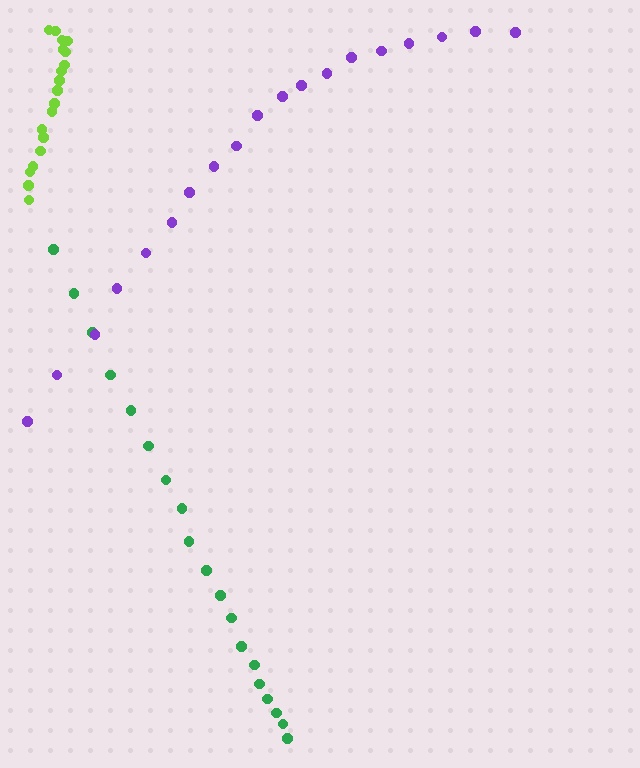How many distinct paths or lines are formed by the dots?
There are 3 distinct paths.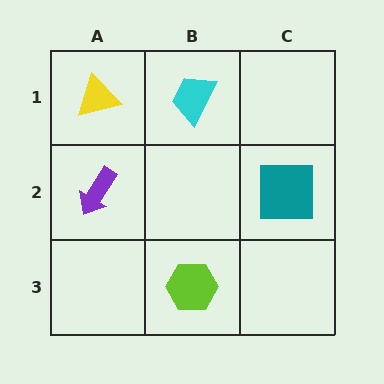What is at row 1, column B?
A cyan trapezoid.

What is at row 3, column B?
A lime hexagon.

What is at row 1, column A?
A yellow triangle.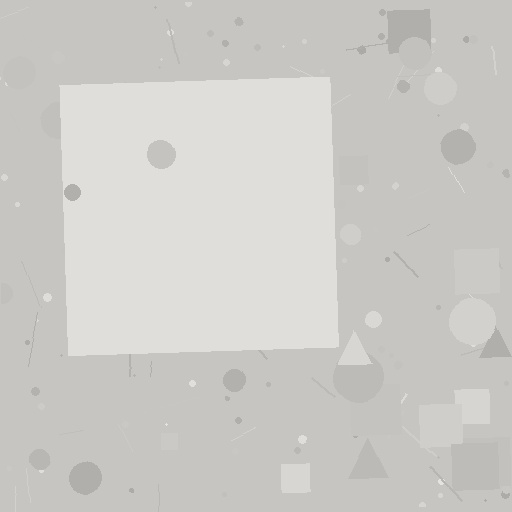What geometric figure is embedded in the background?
A square is embedded in the background.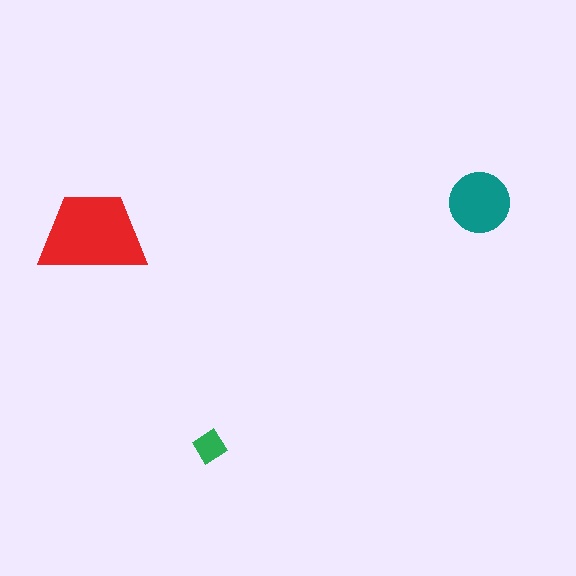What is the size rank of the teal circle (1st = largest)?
2nd.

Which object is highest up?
The teal circle is topmost.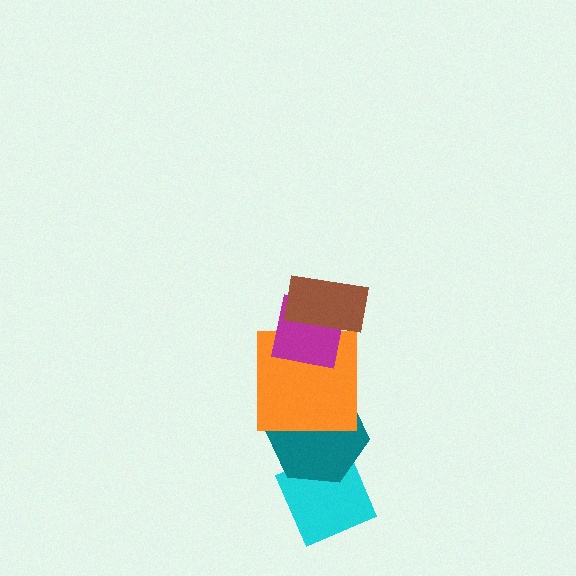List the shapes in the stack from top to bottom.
From top to bottom: the brown rectangle, the magenta square, the orange square, the teal hexagon, the cyan diamond.